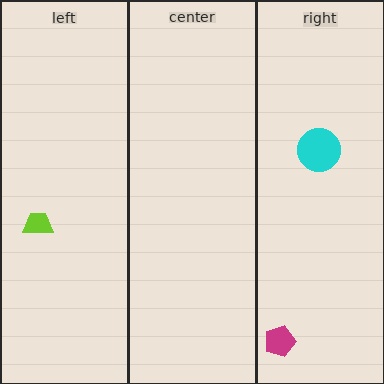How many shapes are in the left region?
1.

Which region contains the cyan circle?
The right region.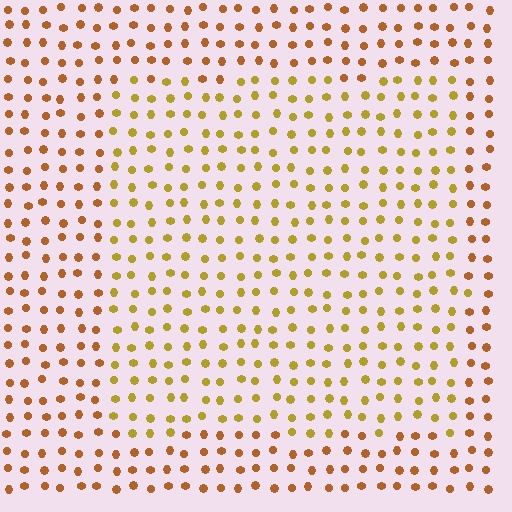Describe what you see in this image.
The image is filled with small brown elements in a uniform arrangement. A rectangle-shaped region is visible where the elements are tinted to a slightly different hue, forming a subtle color boundary.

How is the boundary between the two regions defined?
The boundary is defined purely by a slight shift in hue (about 28 degrees). Spacing, size, and orientation are identical on both sides.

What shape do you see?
I see a rectangle.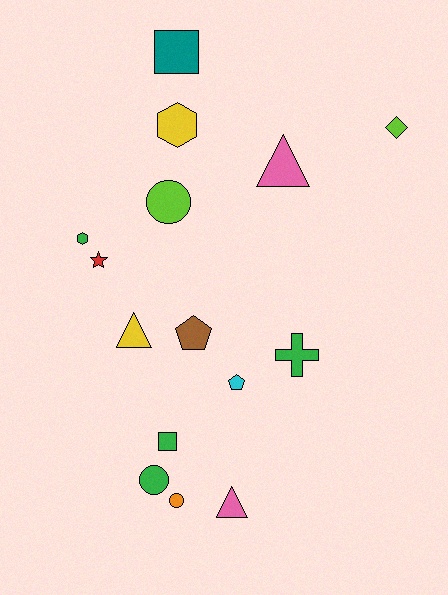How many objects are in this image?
There are 15 objects.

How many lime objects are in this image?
There are 2 lime objects.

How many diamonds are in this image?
There is 1 diamond.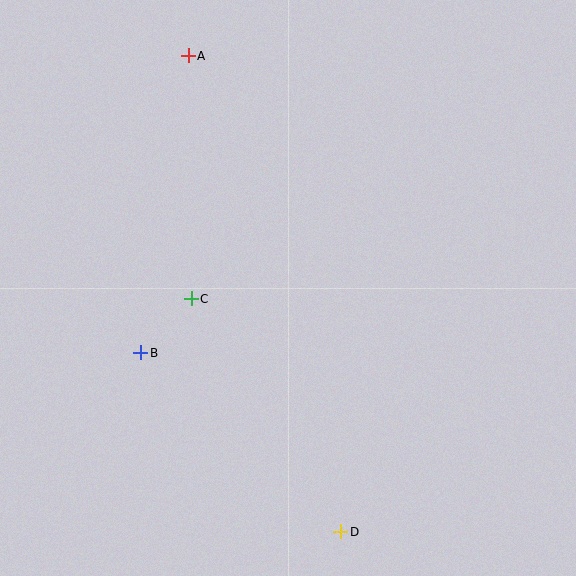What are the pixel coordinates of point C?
Point C is at (191, 299).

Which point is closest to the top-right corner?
Point A is closest to the top-right corner.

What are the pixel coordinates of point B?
Point B is at (141, 353).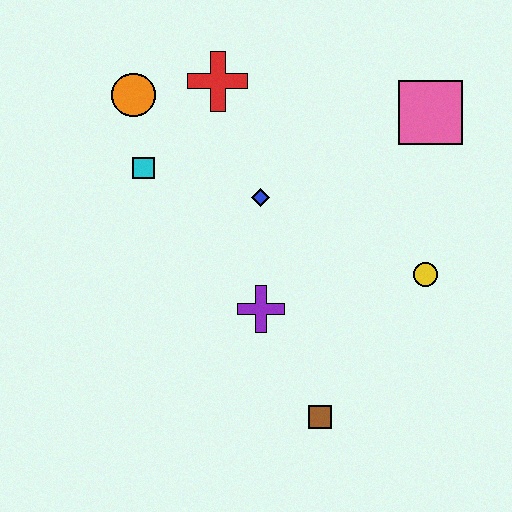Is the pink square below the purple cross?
No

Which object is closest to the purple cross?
The blue diamond is closest to the purple cross.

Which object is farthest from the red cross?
The brown square is farthest from the red cross.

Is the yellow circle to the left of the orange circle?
No